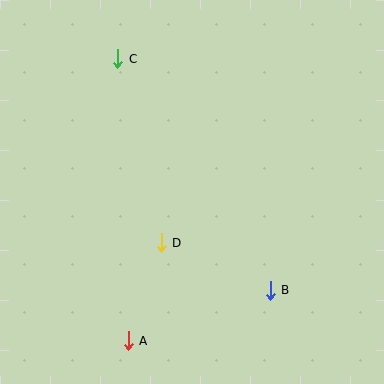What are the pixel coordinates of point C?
Point C is at (118, 59).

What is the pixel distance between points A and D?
The distance between A and D is 103 pixels.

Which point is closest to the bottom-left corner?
Point A is closest to the bottom-left corner.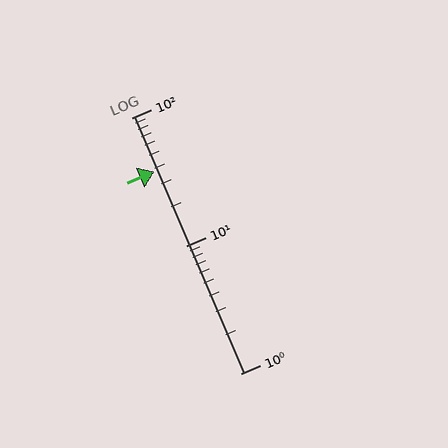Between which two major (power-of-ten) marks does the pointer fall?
The pointer is between 10 and 100.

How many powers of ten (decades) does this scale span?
The scale spans 2 decades, from 1 to 100.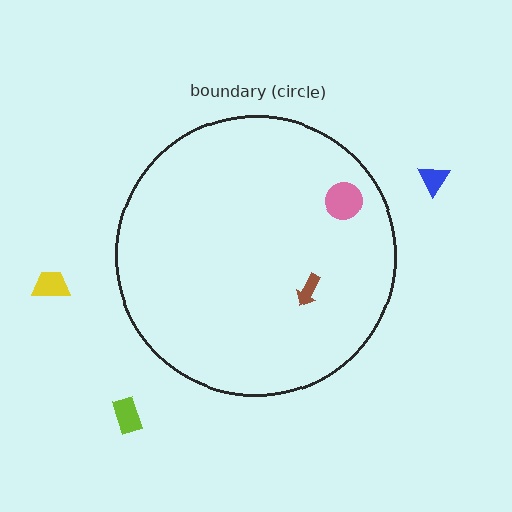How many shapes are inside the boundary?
2 inside, 3 outside.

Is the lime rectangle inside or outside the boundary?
Outside.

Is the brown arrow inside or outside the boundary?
Inside.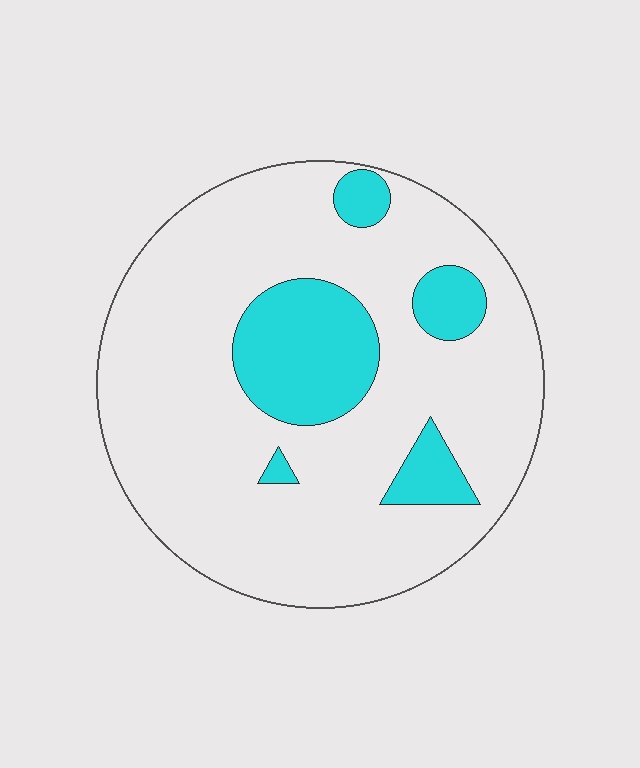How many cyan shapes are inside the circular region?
5.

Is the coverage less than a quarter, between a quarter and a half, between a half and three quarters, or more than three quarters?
Less than a quarter.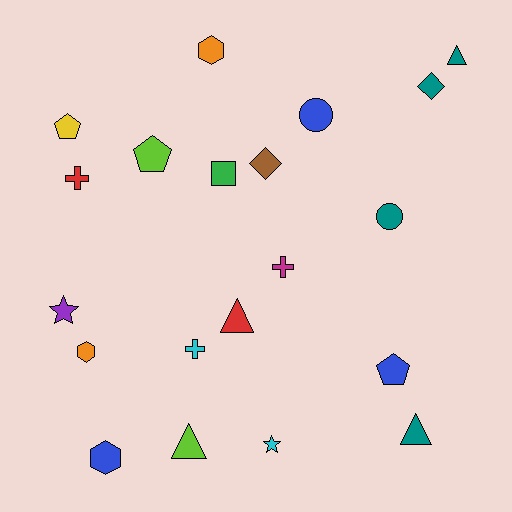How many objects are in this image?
There are 20 objects.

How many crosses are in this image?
There are 3 crosses.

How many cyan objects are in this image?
There are 2 cyan objects.